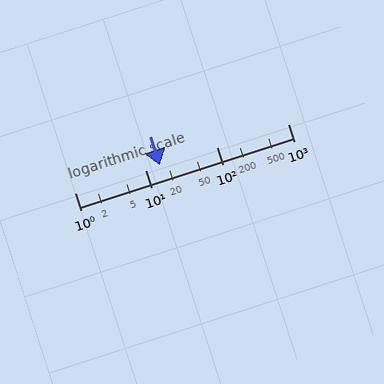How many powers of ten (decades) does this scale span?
The scale spans 3 decades, from 1 to 1000.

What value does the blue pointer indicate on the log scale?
The pointer indicates approximately 16.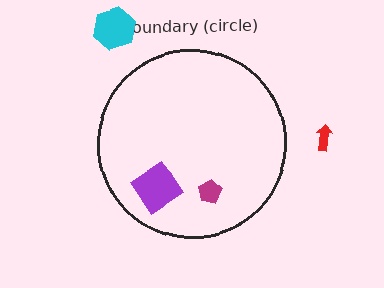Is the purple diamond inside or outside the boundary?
Inside.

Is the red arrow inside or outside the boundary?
Outside.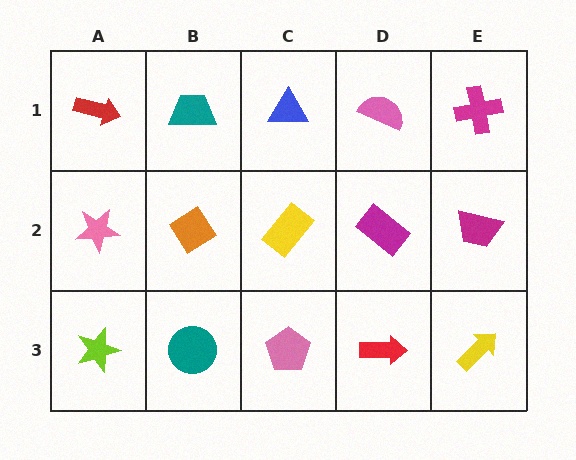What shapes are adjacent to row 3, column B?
An orange diamond (row 2, column B), a lime star (row 3, column A), a pink pentagon (row 3, column C).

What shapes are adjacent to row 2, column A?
A red arrow (row 1, column A), a lime star (row 3, column A), an orange diamond (row 2, column B).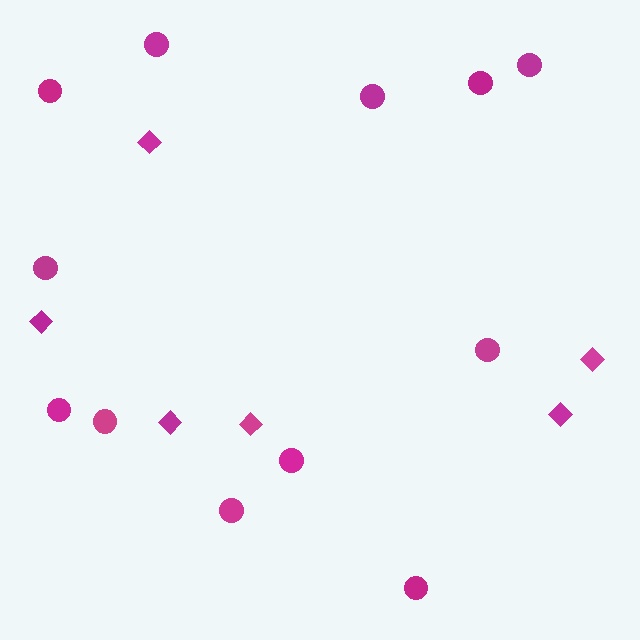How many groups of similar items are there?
There are 2 groups: one group of circles (12) and one group of diamonds (6).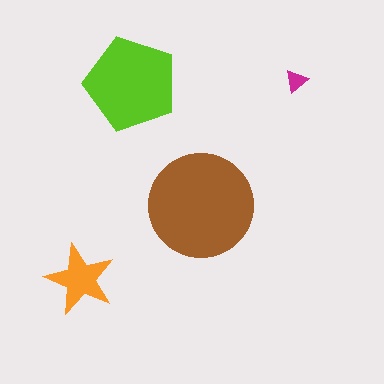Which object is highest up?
The magenta triangle is topmost.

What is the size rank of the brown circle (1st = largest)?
1st.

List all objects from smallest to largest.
The magenta triangle, the orange star, the lime pentagon, the brown circle.